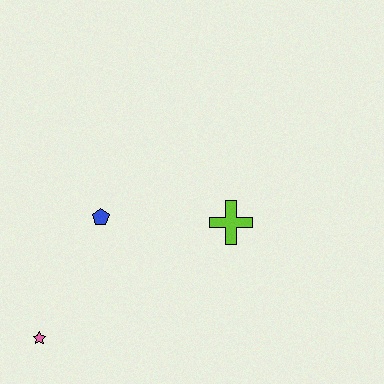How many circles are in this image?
There are no circles.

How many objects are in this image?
There are 3 objects.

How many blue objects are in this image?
There is 1 blue object.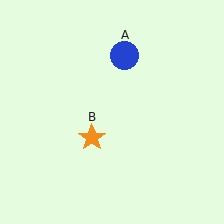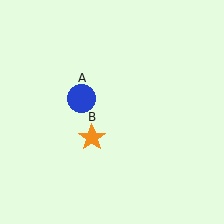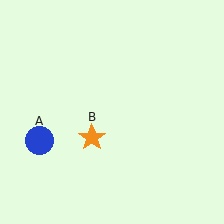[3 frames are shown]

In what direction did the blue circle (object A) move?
The blue circle (object A) moved down and to the left.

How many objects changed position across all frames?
1 object changed position: blue circle (object A).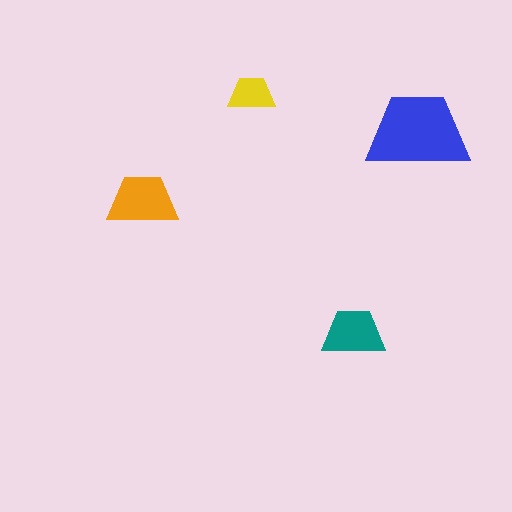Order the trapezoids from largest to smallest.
the blue one, the orange one, the teal one, the yellow one.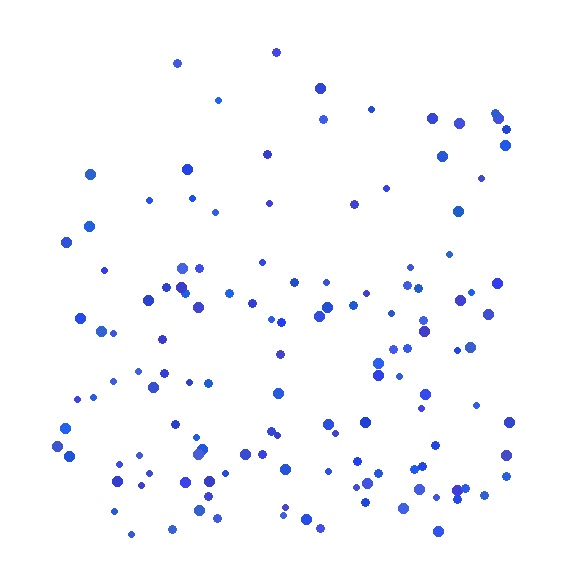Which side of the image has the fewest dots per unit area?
The top.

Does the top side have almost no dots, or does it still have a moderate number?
Still a moderate number, just noticeably fewer than the bottom.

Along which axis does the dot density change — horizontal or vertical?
Vertical.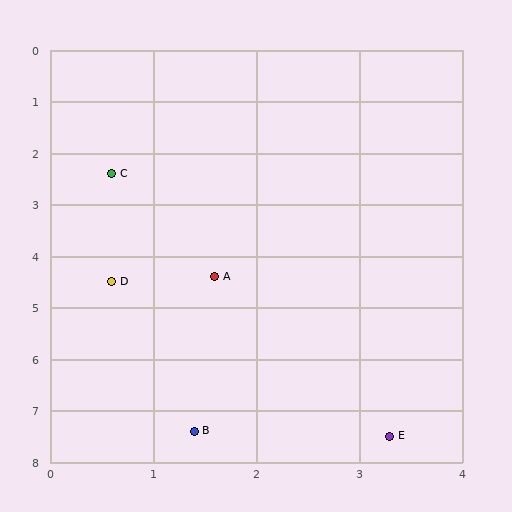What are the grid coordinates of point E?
Point E is at approximately (3.3, 7.5).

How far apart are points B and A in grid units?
Points B and A are about 3.0 grid units apart.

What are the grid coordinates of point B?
Point B is at approximately (1.4, 7.4).